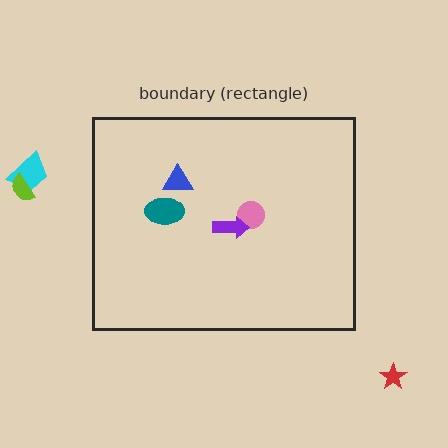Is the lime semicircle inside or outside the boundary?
Outside.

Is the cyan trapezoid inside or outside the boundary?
Outside.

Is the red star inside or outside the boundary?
Outside.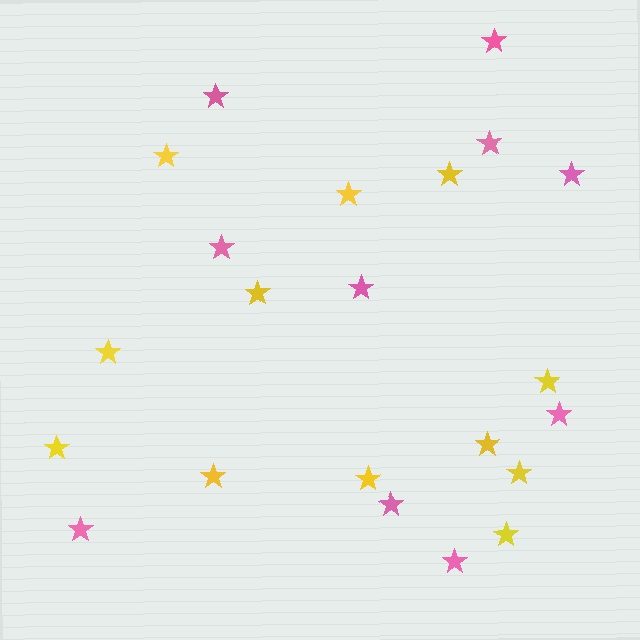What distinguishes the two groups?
There are 2 groups: one group of yellow stars (12) and one group of pink stars (10).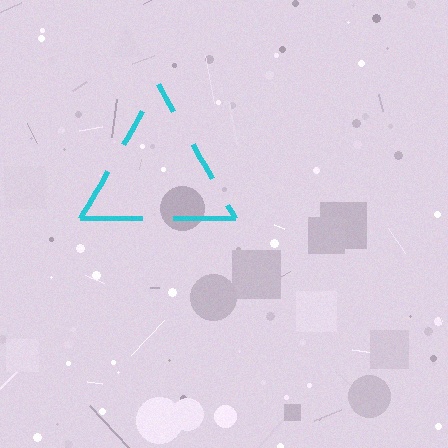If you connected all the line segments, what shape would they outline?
They would outline a triangle.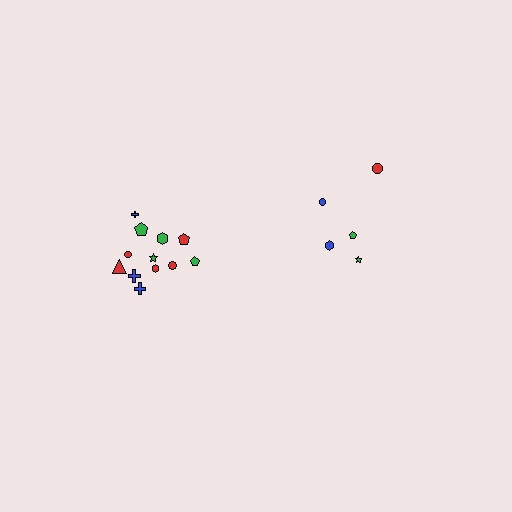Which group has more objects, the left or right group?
The left group.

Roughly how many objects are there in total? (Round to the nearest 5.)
Roughly 15 objects in total.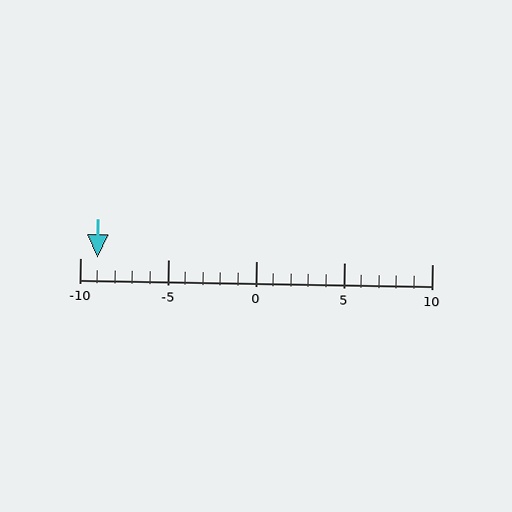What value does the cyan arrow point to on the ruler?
The cyan arrow points to approximately -9.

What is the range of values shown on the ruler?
The ruler shows values from -10 to 10.